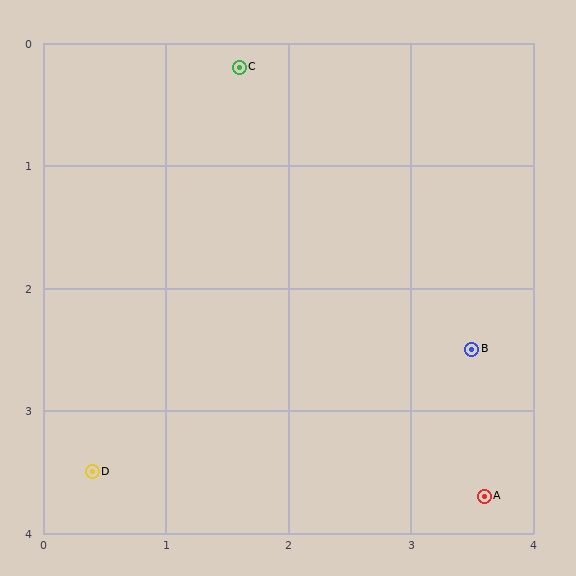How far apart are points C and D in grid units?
Points C and D are about 3.5 grid units apart.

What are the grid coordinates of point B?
Point B is at approximately (3.5, 2.5).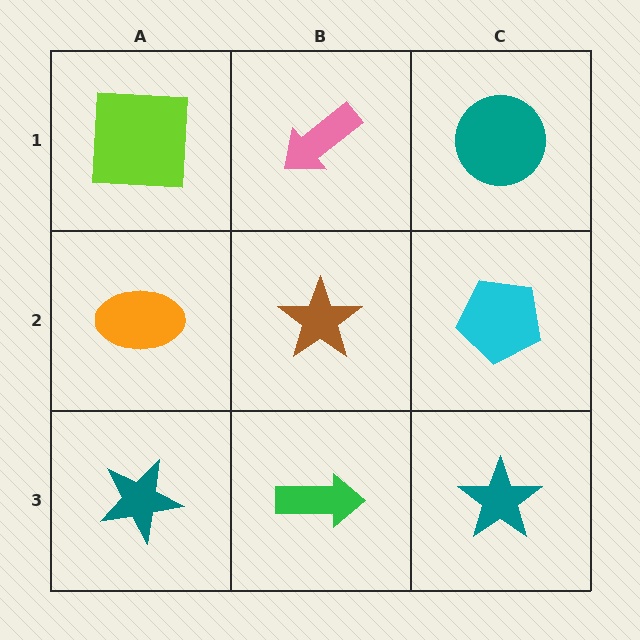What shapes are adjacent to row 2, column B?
A pink arrow (row 1, column B), a green arrow (row 3, column B), an orange ellipse (row 2, column A), a cyan pentagon (row 2, column C).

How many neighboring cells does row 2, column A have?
3.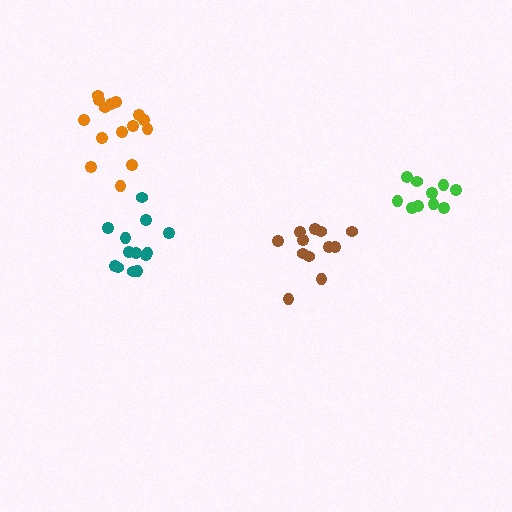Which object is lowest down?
The brown cluster is bottommost.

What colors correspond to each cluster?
The clusters are colored: orange, brown, teal, green.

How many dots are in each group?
Group 1: 15 dots, Group 2: 12 dots, Group 3: 13 dots, Group 4: 10 dots (50 total).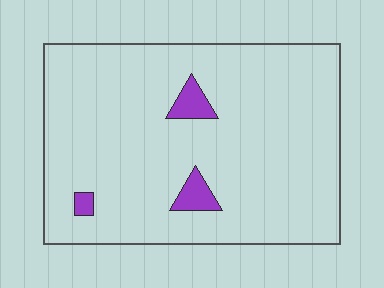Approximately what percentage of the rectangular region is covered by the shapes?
Approximately 5%.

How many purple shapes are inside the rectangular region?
3.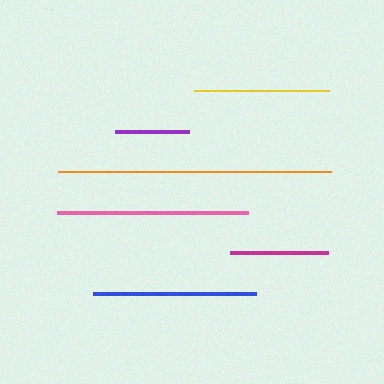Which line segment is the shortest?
The purple line is the shortest at approximately 74 pixels.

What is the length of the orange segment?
The orange segment is approximately 273 pixels long.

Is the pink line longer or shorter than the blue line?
The pink line is longer than the blue line.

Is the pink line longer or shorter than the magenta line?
The pink line is longer than the magenta line.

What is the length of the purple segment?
The purple segment is approximately 74 pixels long.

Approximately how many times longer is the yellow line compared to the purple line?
The yellow line is approximately 1.8 times the length of the purple line.